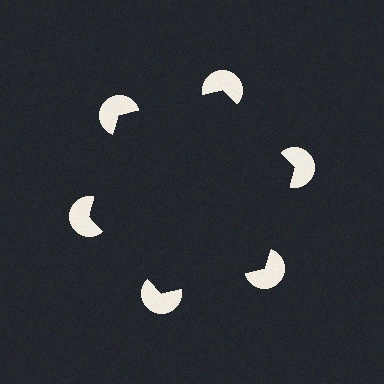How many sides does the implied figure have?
6 sides.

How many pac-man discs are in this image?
There are 6 — one at each vertex of the illusory hexagon.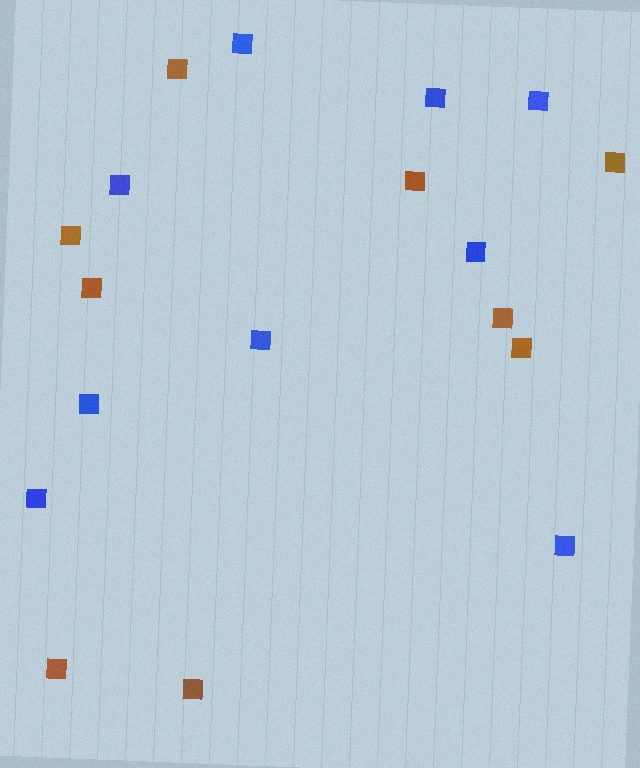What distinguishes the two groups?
There are 2 groups: one group of blue squares (9) and one group of brown squares (9).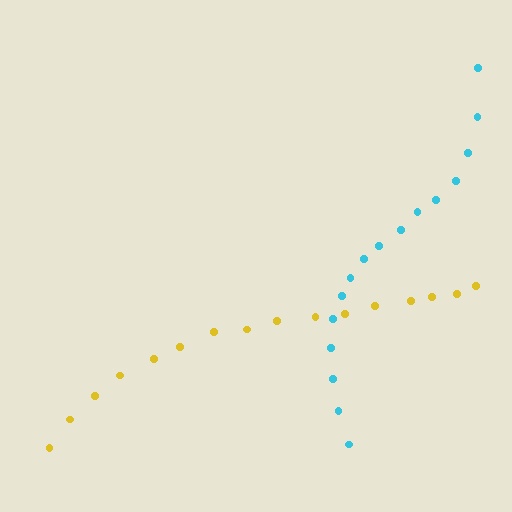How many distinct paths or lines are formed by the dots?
There are 2 distinct paths.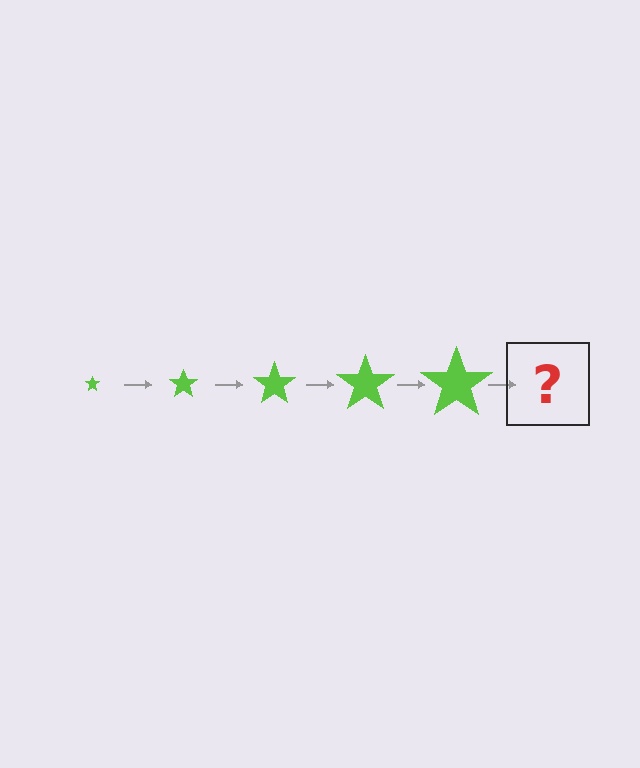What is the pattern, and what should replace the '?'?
The pattern is that the star gets progressively larger each step. The '?' should be a lime star, larger than the previous one.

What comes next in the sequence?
The next element should be a lime star, larger than the previous one.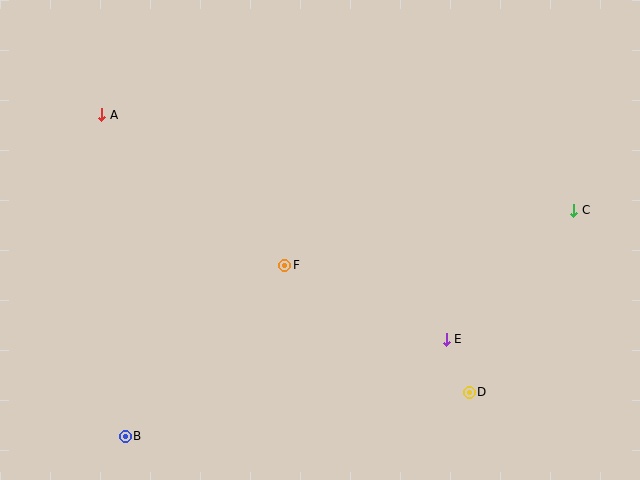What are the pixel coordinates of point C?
Point C is at (574, 210).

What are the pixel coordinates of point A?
Point A is at (102, 115).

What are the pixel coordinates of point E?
Point E is at (446, 339).